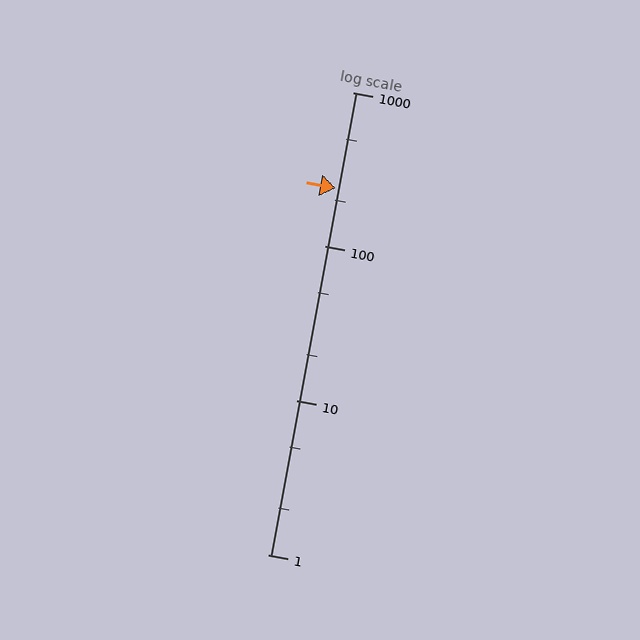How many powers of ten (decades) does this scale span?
The scale spans 3 decades, from 1 to 1000.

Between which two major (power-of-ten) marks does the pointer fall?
The pointer is between 100 and 1000.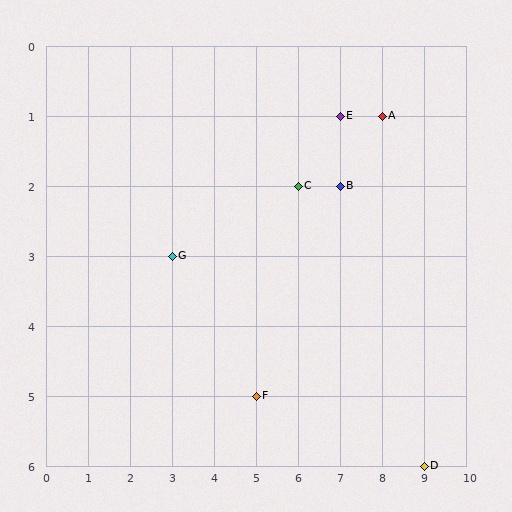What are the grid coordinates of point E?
Point E is at grid coordinates (7, 1).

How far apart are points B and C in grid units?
Points B and C are 1 column apart.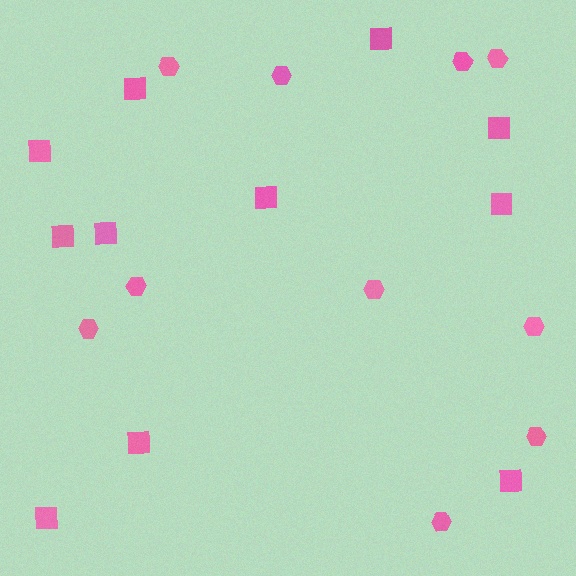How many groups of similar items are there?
There are 2 groups: one group of hexagons (10) and one group of squares (11).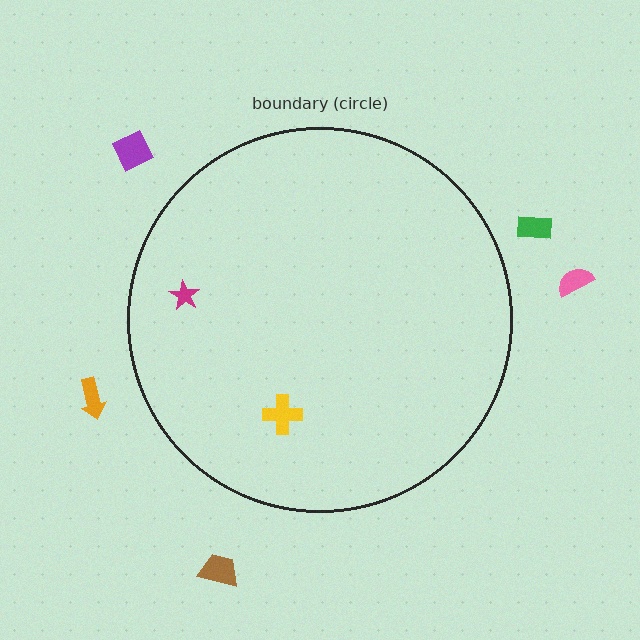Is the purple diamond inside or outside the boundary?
Outside.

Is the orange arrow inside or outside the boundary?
Outside.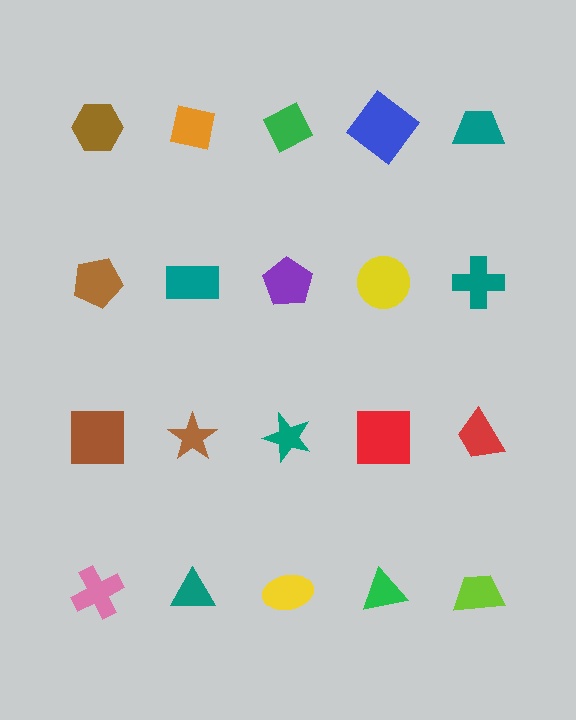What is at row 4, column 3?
A yellow ellipse.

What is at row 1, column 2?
An orange square.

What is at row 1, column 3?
A green diamond.